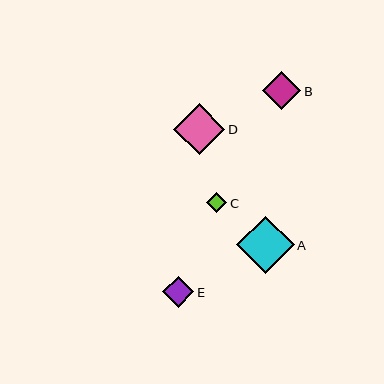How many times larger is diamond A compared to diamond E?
Diamond A is approximately 1.9 times the size of diamond E.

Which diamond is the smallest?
Diamond C is the smallest with a size of approximately 20 pixels.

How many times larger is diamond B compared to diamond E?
Diamond B is approximately 1.2 times the size of diamond E.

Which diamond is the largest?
Diamond A is the largest with a size of approximately 57 pixels.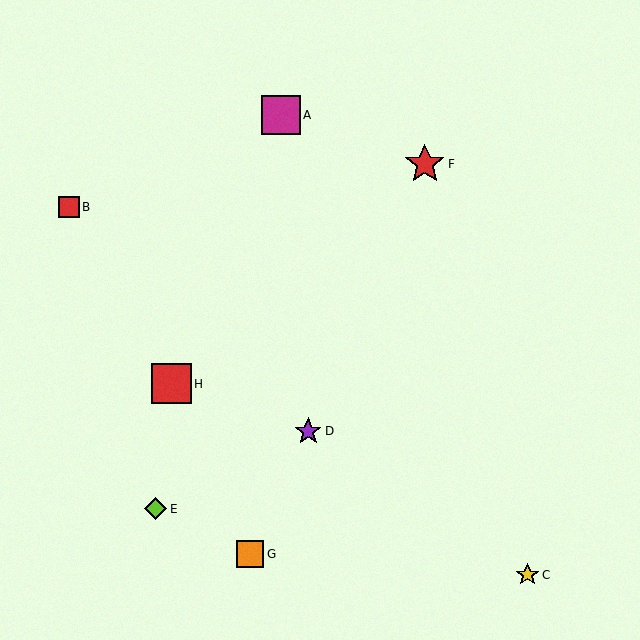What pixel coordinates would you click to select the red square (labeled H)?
Click at (171, 384) to select the red square H.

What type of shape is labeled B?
Shape B is a red square.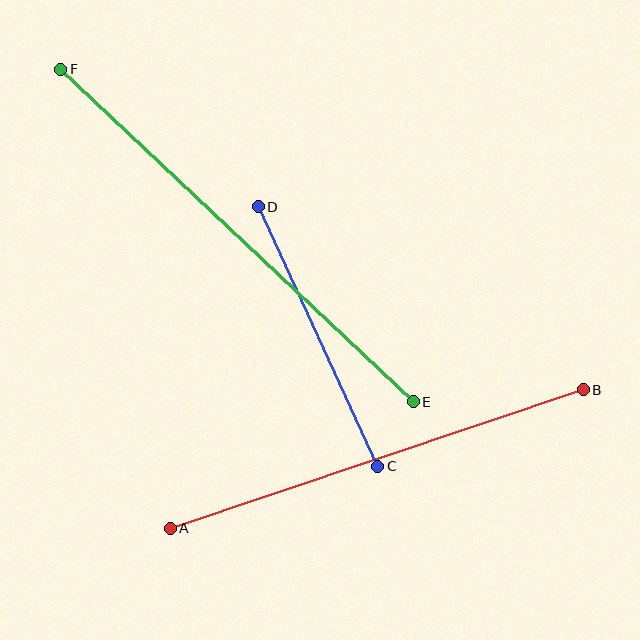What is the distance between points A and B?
The distance is approximately 435 pixels.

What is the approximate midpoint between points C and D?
The midpoint is at approximately (318, 337) pixels.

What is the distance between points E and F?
The distance is approximately 485 pixels.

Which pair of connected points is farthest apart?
Points E and F are farthest apart.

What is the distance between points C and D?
The distance is approximately 286 pixels.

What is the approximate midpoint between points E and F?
The midpoint is at approximately (237, 235) pixels.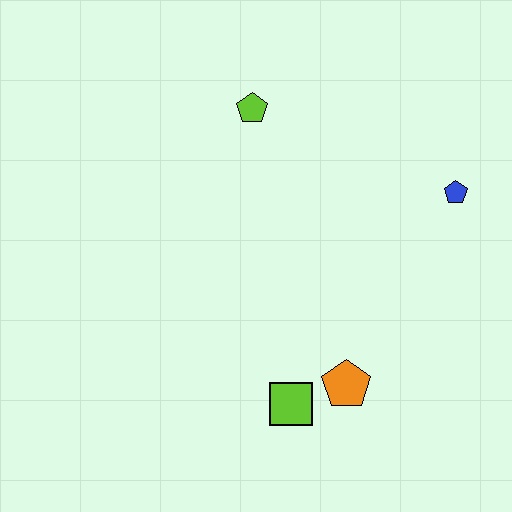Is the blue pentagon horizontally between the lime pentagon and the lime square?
No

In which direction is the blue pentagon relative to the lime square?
The blue pentagon is above the lime square.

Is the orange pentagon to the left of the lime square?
No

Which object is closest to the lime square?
The orange pentagon is closest to the lime square.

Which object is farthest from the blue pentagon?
The lime square is farthest from the blue pentagon.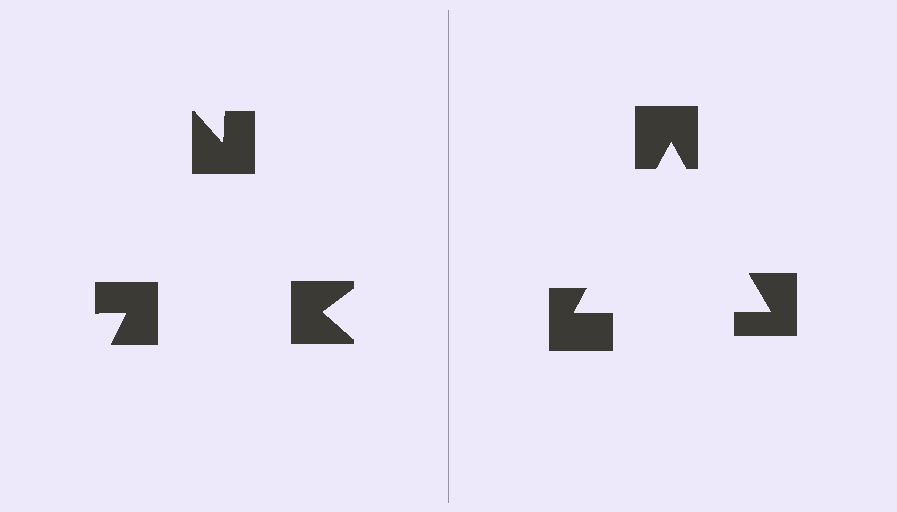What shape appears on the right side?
An illusory triangle.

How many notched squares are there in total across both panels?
6 — 3 on each side.